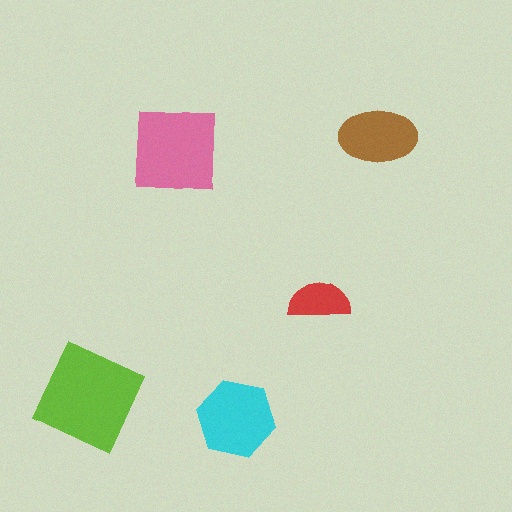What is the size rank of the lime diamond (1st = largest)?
1st.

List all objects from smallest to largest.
The red semicircle, the brown ellipse, the cyan hexagon, the pink square, the lime diamond.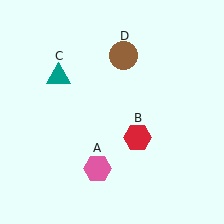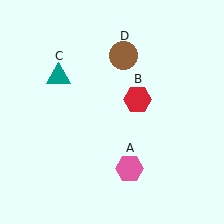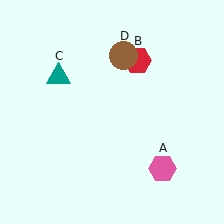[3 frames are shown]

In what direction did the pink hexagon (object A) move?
The pink hexagon (object A) moved right.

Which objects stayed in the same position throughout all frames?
Teal triangle (object C) and brown circle (object D) remained stationary.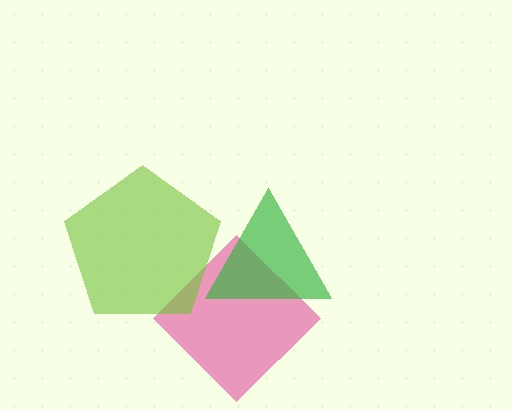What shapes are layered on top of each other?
The layered shapes are: a pink diamond, a lime pentagon, a green triangle.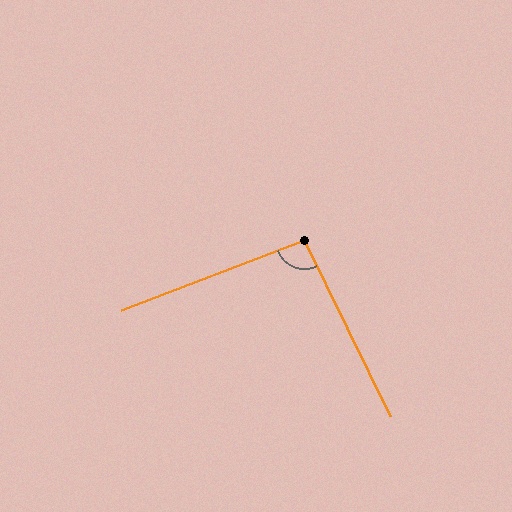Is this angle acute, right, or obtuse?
It is obtuse.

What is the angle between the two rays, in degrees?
Approximately 95 degrees.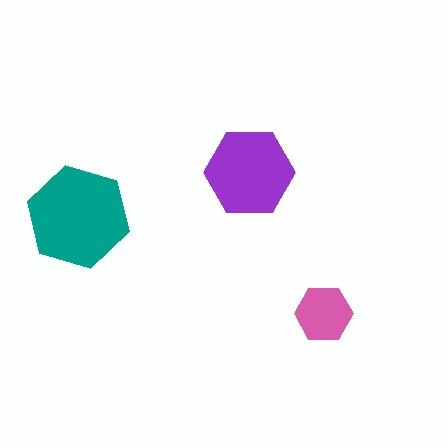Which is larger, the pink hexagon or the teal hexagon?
The teal one.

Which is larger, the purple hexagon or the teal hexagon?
The teal one.